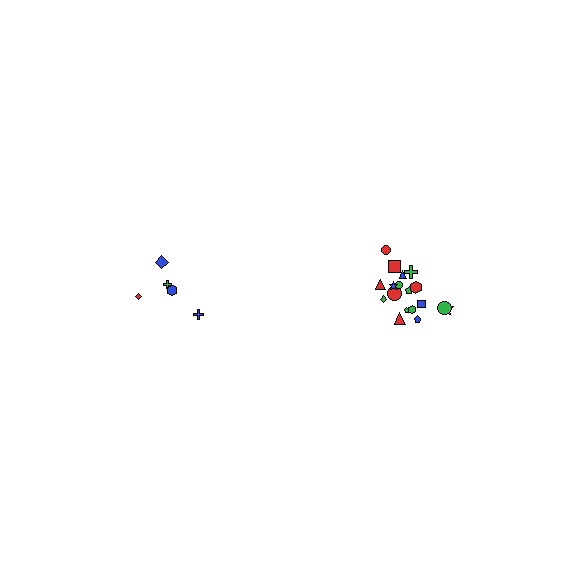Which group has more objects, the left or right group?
The right group.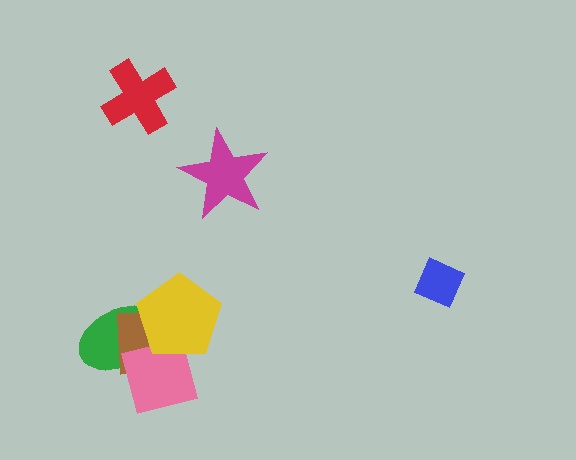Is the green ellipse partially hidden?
Yes, it is partially covered by another shape.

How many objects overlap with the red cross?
0 objects overlap with the red cross.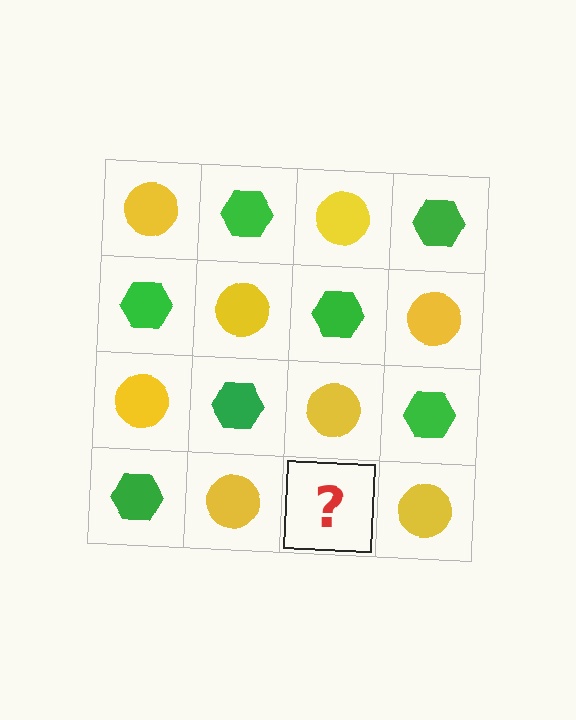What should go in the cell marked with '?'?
The missing cell should contain a green hexagon.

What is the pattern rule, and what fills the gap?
The rule is that it alternates yellow circle and green hexagon in a checkerboard pattern. The gap should be filled with a green hexagon.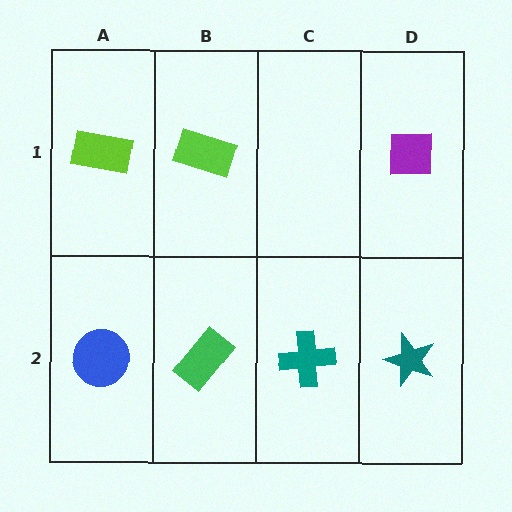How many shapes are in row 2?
4 shapes.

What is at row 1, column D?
A purple square.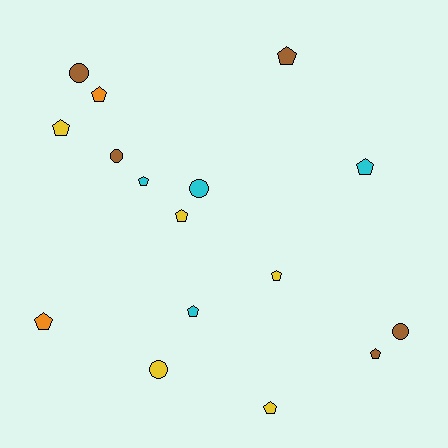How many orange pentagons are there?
There are 2 orange pentagons.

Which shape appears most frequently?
Pentagon, with 11 objects.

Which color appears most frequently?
Yellow, with 5 objects.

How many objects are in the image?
There are 16 objects.